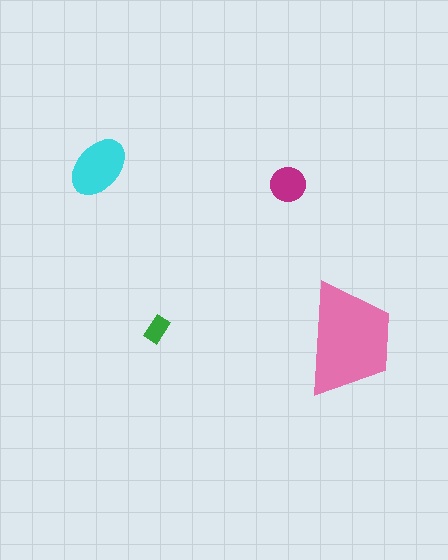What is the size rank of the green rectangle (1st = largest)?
4th.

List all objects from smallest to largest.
The green rectangle, the magenta circle, the cyan ellipse, the pink trapezoid.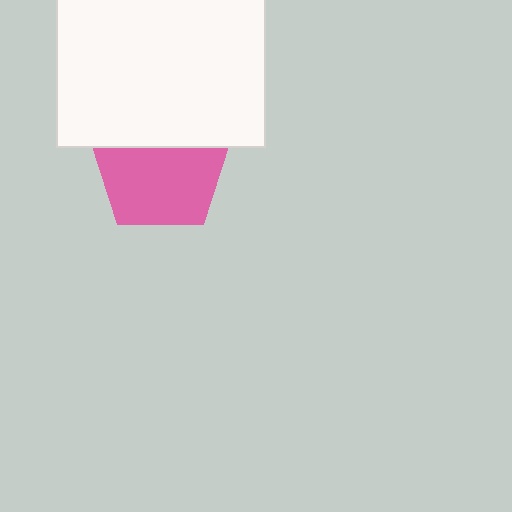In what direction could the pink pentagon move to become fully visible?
The pink pentagon could move down. That would shift it out from behind the white rectangle entirely.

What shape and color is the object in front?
The object in front is a white rectangle.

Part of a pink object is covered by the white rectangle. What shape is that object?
It is a pentagon.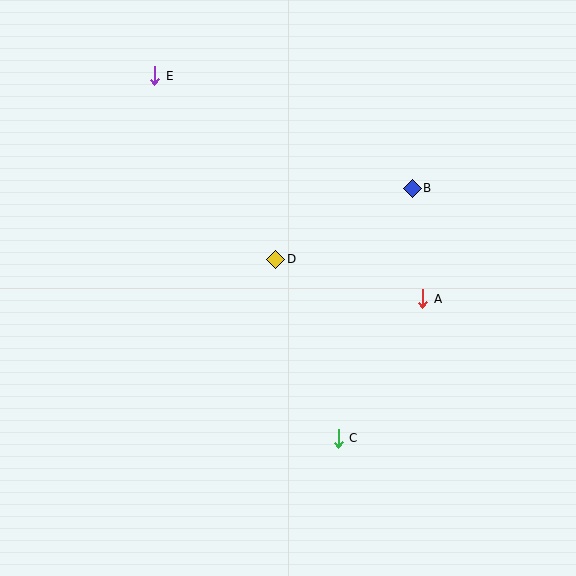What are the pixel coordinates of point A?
Point A is at (423, 299).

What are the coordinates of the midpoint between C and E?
The midpoint between C and E is at (247, 257).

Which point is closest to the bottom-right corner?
Point C is closest to the bottom-right corner.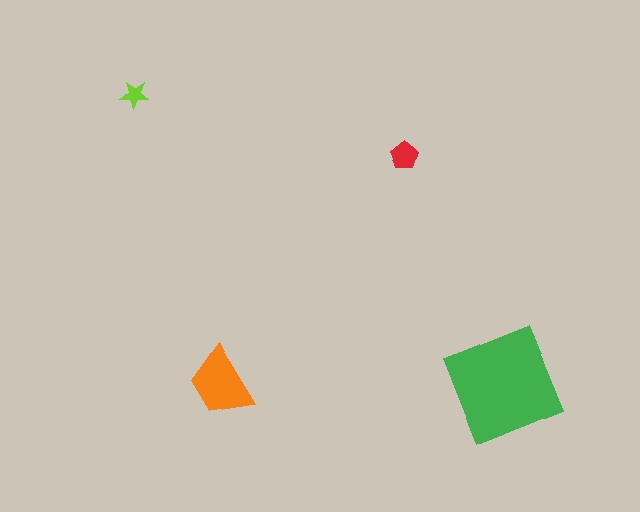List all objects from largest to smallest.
The green square, the orange trapezoid, the red pentagon, the lime star.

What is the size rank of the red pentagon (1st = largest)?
3rd.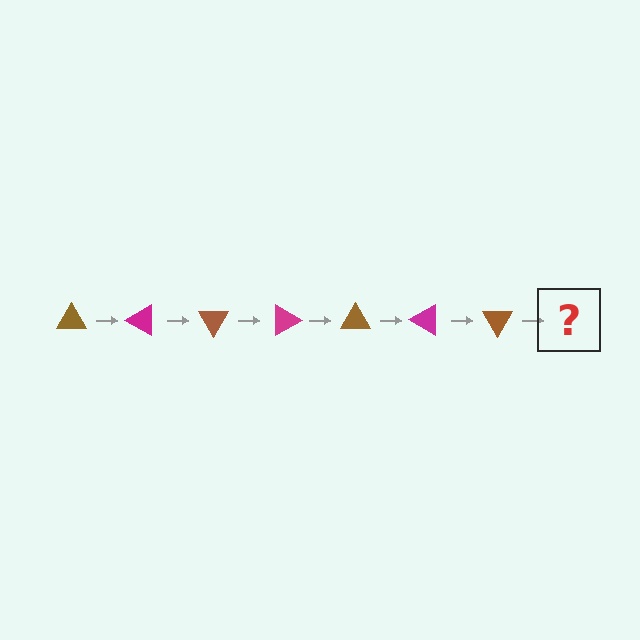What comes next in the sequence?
The next element should be a magenta triangle, rotated 210 degrees from the start.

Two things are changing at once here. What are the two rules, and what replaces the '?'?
The two rules are that it rotates 30 degrees each step and the color cycles through brown and magenta. The '?' should be a magenta triangle, rotated 210 degrees from the start.